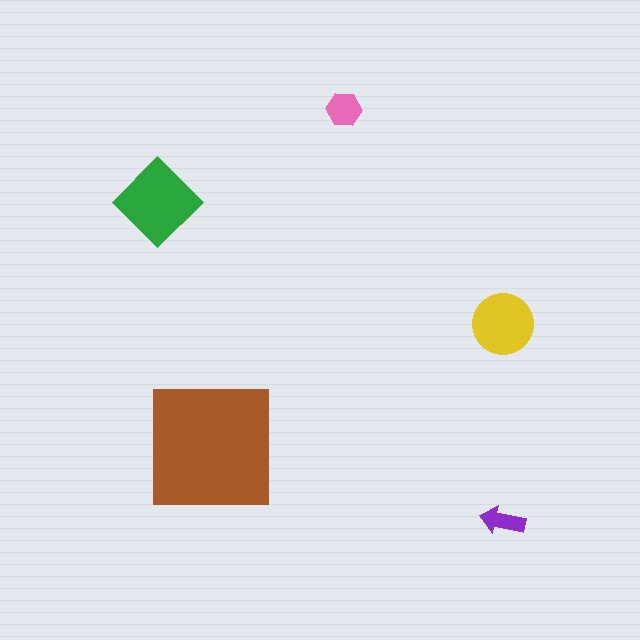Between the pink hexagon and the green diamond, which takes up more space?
The green diamond.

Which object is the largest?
The brown square.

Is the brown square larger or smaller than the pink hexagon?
Larger.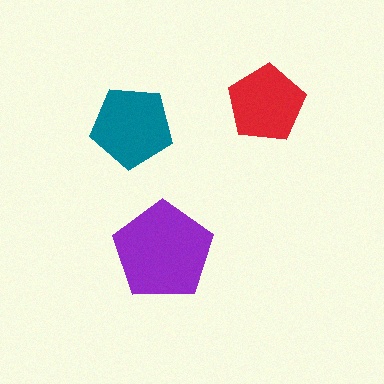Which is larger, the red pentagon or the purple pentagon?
The purple one.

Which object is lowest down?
The purple pentagon is bottommost.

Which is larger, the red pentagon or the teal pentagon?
The teal one.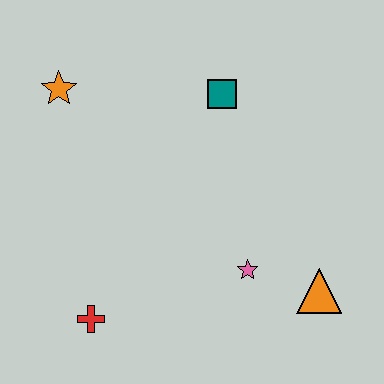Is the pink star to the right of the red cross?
Yes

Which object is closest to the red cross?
The pink star is closest to the red cross.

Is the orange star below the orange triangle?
No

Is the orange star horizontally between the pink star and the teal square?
No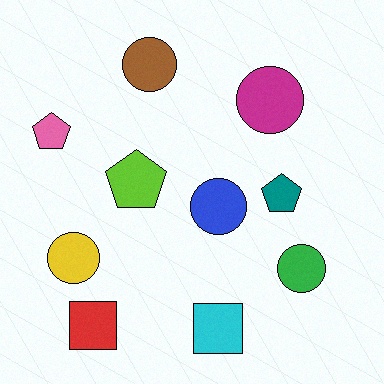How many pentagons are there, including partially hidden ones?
There are 3 pentagons.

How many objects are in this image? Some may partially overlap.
There are 10 objects.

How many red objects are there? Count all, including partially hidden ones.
There is 1 red object.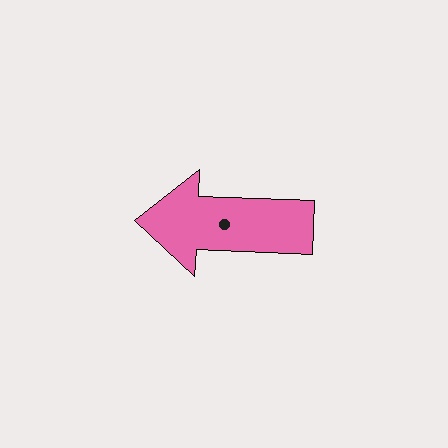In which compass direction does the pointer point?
West.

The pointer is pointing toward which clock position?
Roughly 9 o'clock.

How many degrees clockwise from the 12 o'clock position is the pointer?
Approximately 272 degrees.